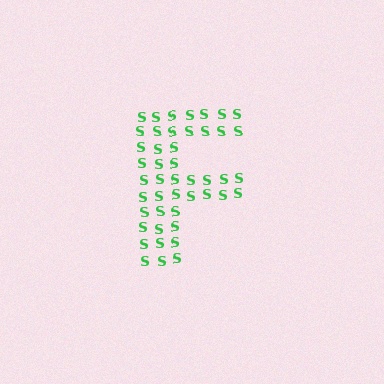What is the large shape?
The large shape is the letter F.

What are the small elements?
The small elements are letter S's.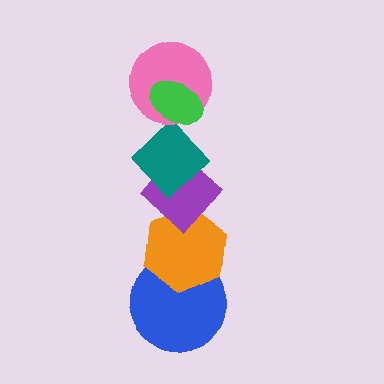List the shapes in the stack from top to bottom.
From top to bottom: the green ellipse, the pink circle, the teal diamond, the purple diamond, the orange hexagon, the blue circle.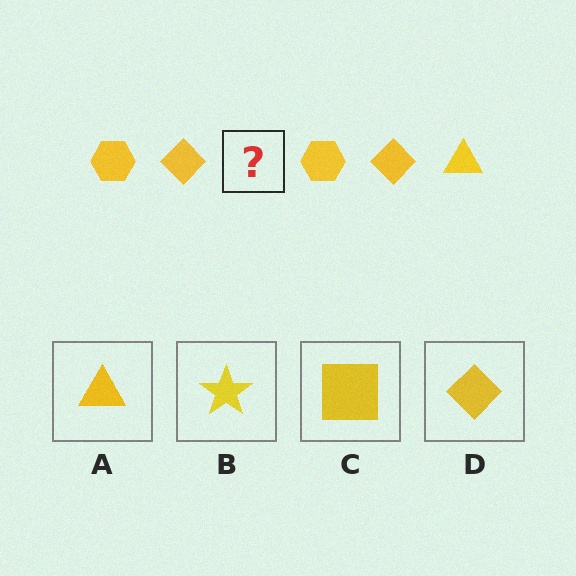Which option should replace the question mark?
Option A.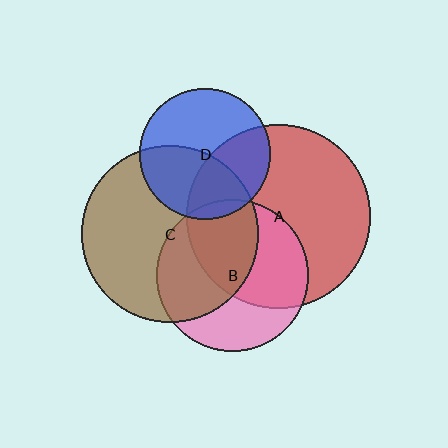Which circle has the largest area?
Circle A (red).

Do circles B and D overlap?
Yes.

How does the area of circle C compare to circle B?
Approximately 1.4 times.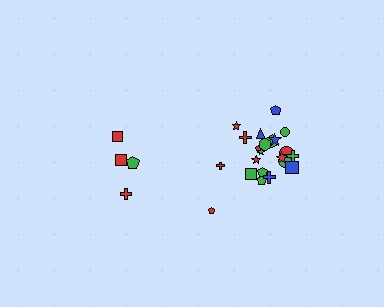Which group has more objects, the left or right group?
The right group.